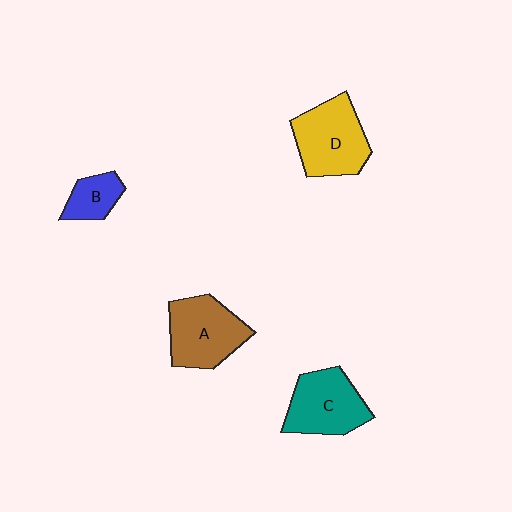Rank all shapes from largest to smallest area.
From largest to smallest: D (yellow), A (brown), C (teal), B (blue).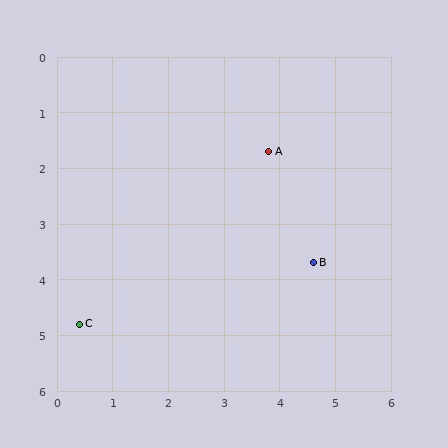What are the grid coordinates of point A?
Point A is at approximately (3.8, 1.7).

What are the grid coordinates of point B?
Point B is at approximately (4.6, 3.7).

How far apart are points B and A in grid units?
Points B and A are about 2.2 grid units apart.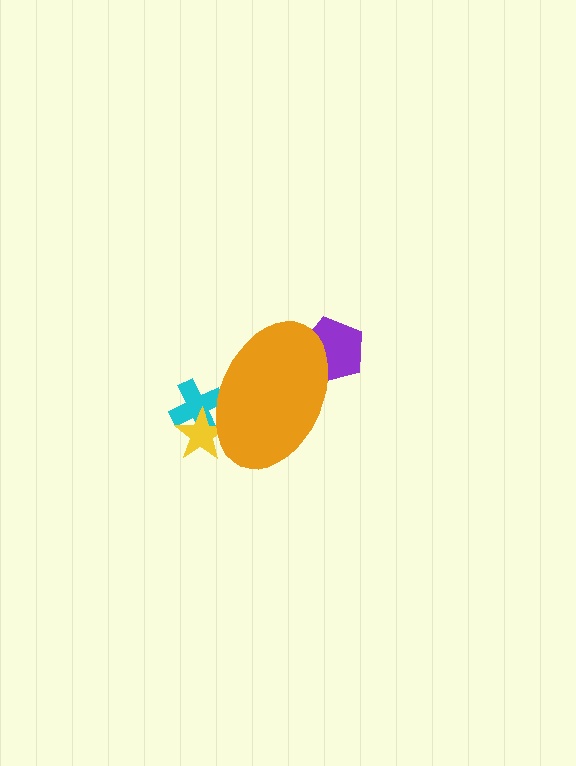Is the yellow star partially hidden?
Yes, the yellow star is partially hidden behind the orange ellipse.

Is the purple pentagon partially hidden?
Yes, the purple pentagon is partially hidden behind the orange ellipse.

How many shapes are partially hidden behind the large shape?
3 shapes are partially hidden.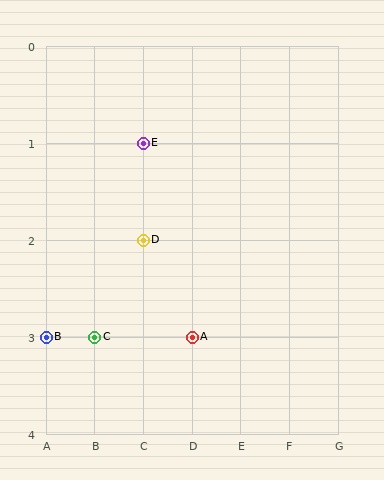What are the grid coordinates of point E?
Point E is at grid coordinates (C, 1).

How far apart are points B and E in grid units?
Points B and E are 2 columns and 2 rows apart (about 2.8 grid units diagonally).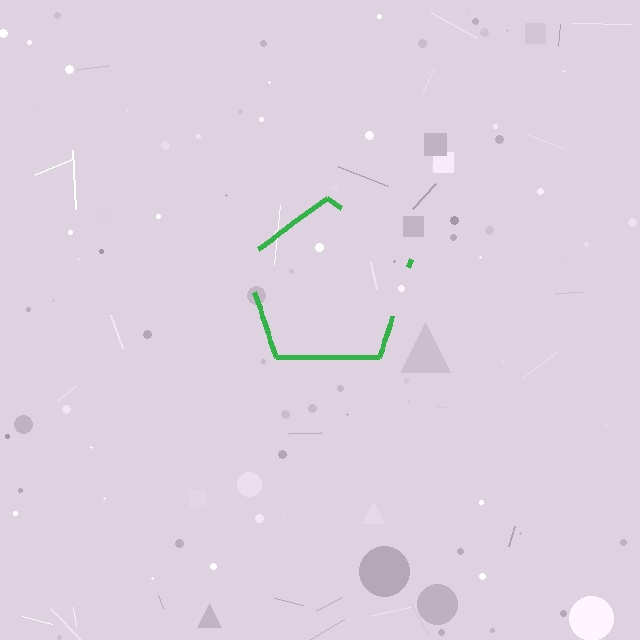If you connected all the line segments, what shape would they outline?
They would outline a pentagon.